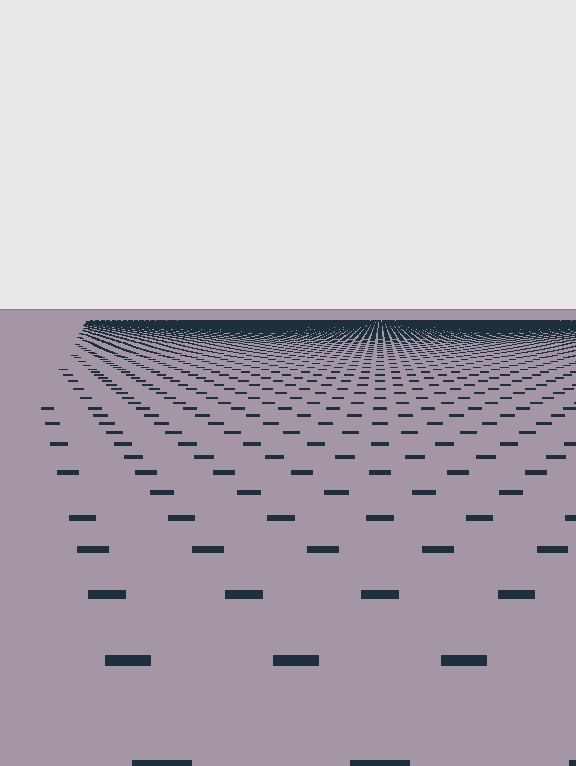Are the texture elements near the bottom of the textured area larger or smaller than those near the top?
Larger. Near the bottom, elements are closer to the viewer and appear at a bigger on-screen size.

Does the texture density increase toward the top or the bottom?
Density increases toward the top.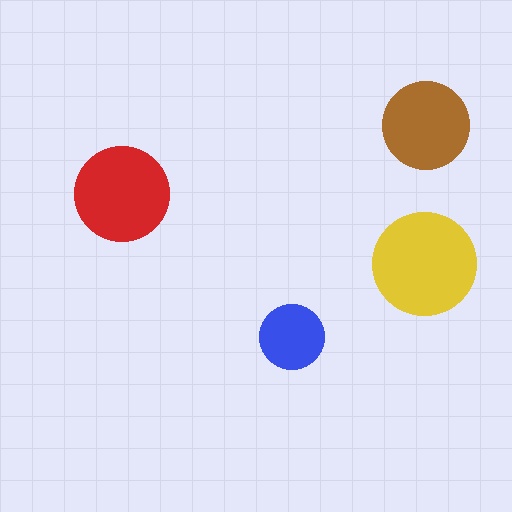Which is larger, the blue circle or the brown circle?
The brown one.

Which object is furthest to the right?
The brown circle is rightmost.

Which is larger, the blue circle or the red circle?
The red one.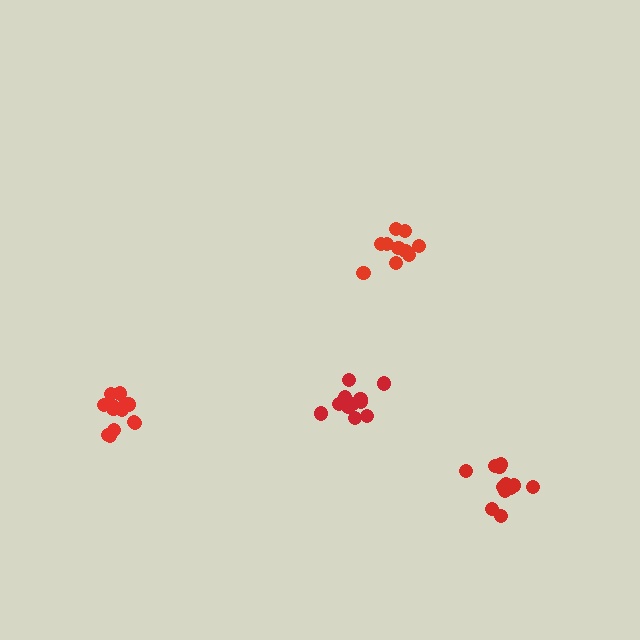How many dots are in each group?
Group 1: 12 dots, Group 2: 12 dots, Group 3: 11 dots, Group 4: 13 dots (48 total).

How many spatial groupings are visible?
There are 4 spatial groupings.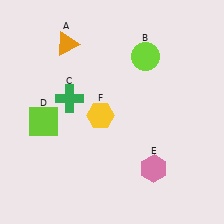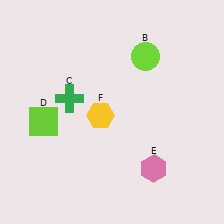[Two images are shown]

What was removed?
The orange triangle (A) was removed in Image 2.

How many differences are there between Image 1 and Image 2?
There is 1 difference between the two images.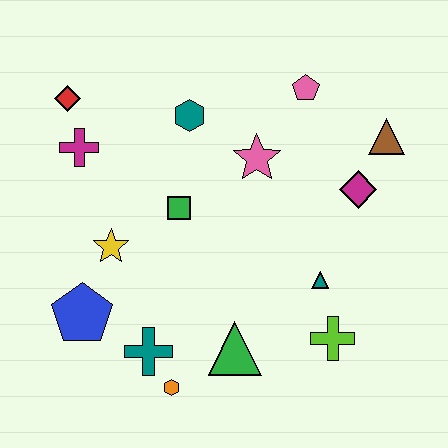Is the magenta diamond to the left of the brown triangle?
Yes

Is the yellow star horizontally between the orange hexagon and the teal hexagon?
No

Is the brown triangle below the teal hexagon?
Yes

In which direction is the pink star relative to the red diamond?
The pink star is to the right of the red diamond.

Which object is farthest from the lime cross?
The red diamond is farthest from the lime cross.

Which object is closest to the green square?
The yellow star is closest to the green square.